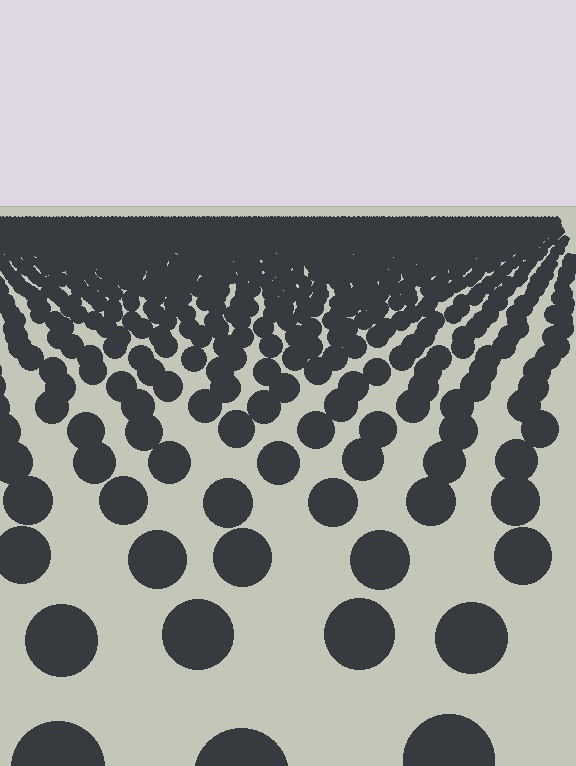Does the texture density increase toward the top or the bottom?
Density increases toward the top.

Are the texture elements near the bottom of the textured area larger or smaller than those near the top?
Larger. Near the bottom, elements are closer to the viewer and appear at a bigger on-screen size.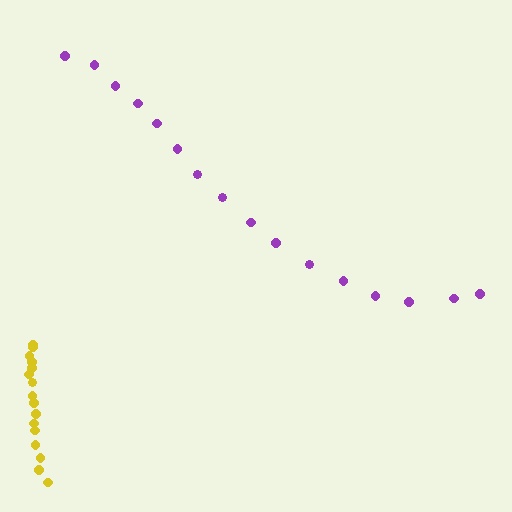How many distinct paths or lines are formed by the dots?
There are 2 distinct paths.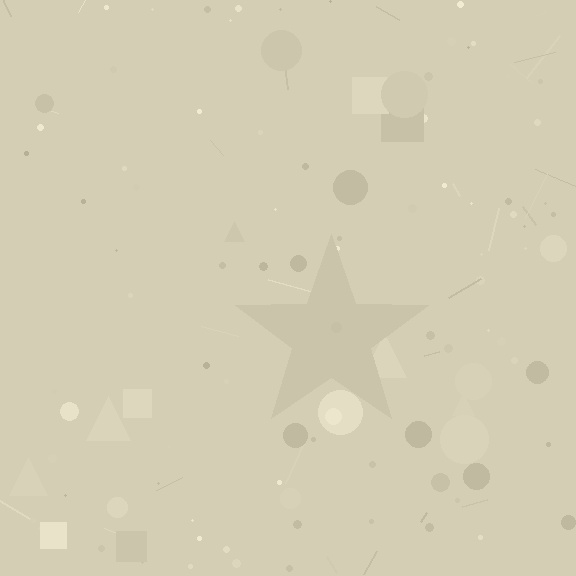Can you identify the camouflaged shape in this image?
The camouflaged shape is a star.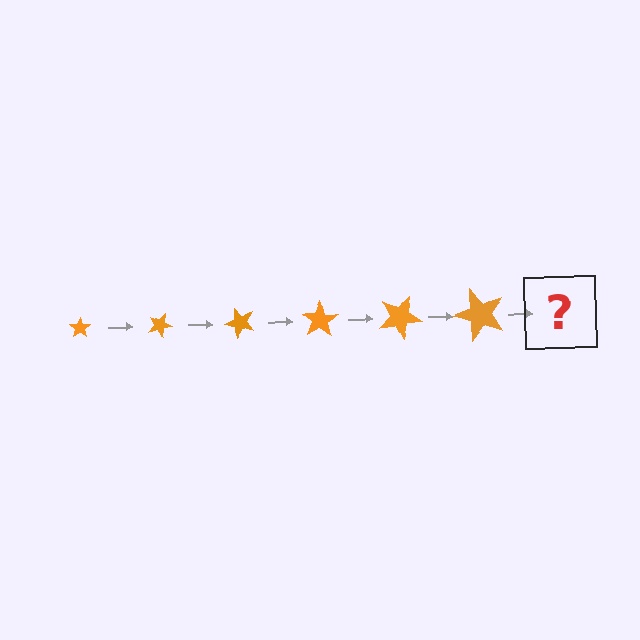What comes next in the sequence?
The next element should be a star, larger than the previous one and rotated 150 degrees from the start.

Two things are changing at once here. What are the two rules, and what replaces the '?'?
The two rules are that the star grows larger each step and it rotates 25 degrees each step. The '?' should be a star, larger than the previous one and rotated 150 degrees from the start.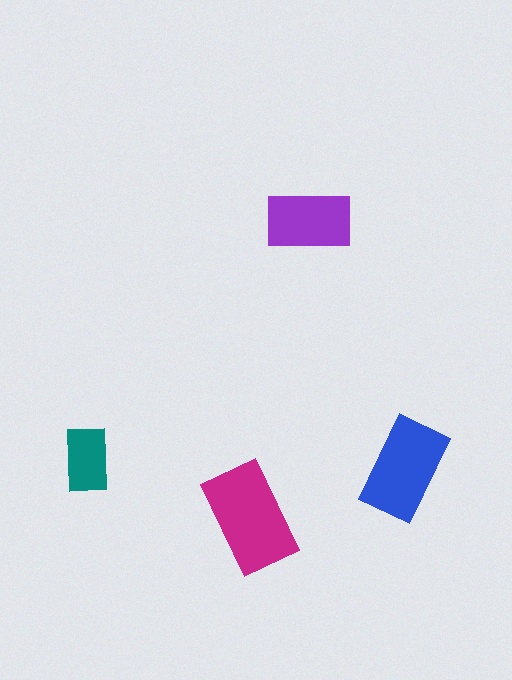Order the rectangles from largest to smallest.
the magenta one, the blue one, the purple one, the teal one.